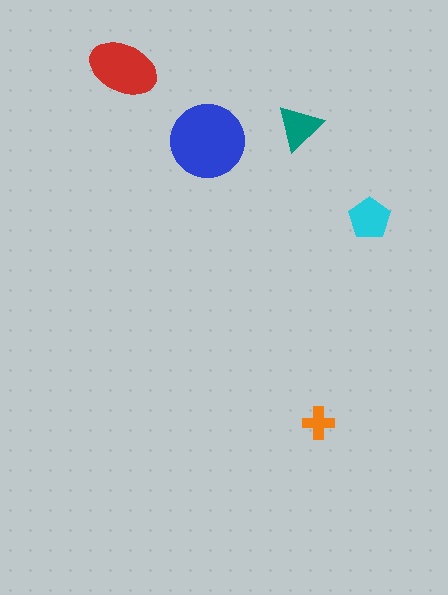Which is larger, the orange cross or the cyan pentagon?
The cyan pentagon.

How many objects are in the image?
There are 5 objects in the image.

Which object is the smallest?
The orange cross.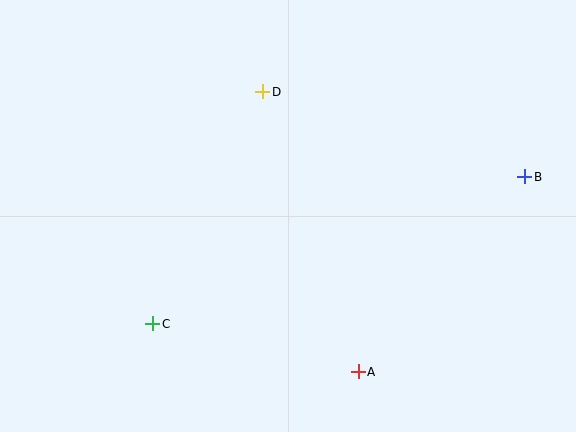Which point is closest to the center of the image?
Point D at (263, 92) is closest to the center.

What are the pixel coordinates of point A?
Point A is at (358, 372).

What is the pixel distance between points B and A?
The distance between B and A is 256 pixels.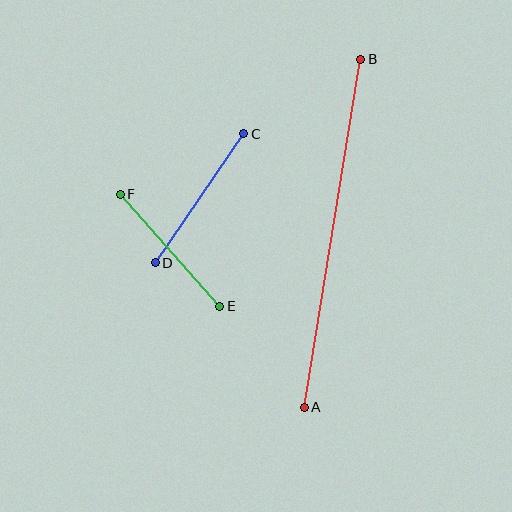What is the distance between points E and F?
The distance is approximately 150 pixels.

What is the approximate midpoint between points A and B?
The midpoint is at approximately (333, 233) pixels.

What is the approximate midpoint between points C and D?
The midpoint is at approximately (199, 198) pixels.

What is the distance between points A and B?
The distance is approximately 353 pixels.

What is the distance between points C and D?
The distance is approximately 156 pixels.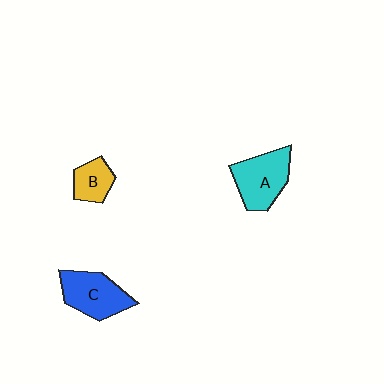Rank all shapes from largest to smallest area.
From largest to smallest: A (cyan), C (blue), B (yellow).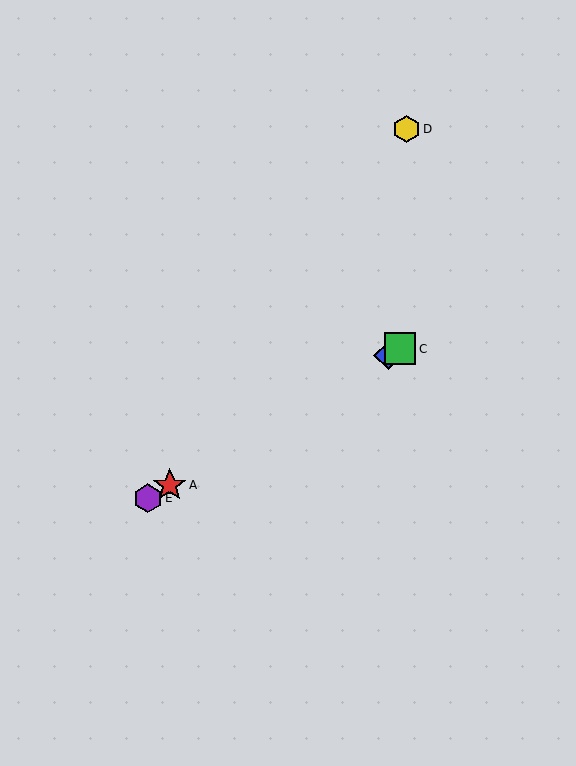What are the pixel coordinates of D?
Object D is at (407, 129).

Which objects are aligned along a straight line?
Objects A, B, C, E are aligned along a straight line.